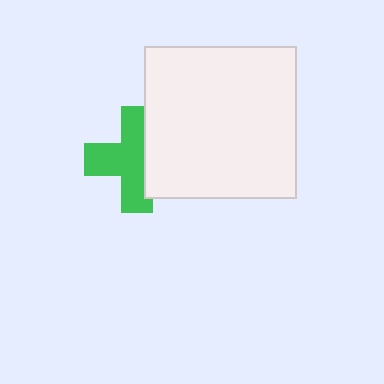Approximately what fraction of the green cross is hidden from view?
Roughly 36% of the green cross is hidden behind the white square.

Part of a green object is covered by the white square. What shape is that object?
It is a cross.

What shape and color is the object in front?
The object in front is a white square.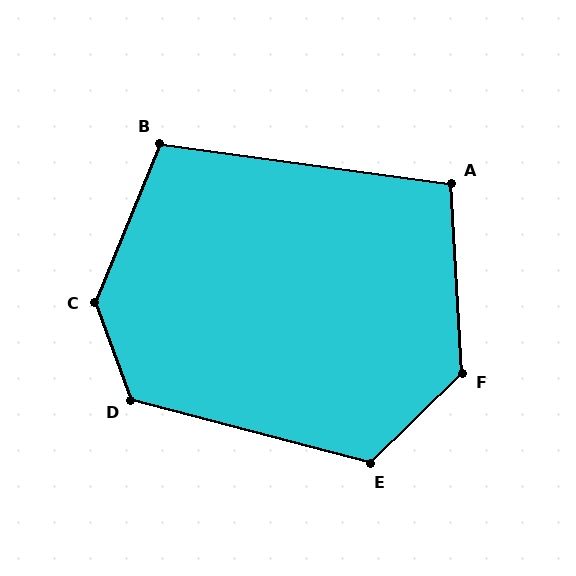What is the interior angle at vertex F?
Approximately 131 degrees (obtuse).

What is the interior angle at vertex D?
Approximately 124 degrees (obtuse).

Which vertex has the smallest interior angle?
A, at approximately 101 degrees.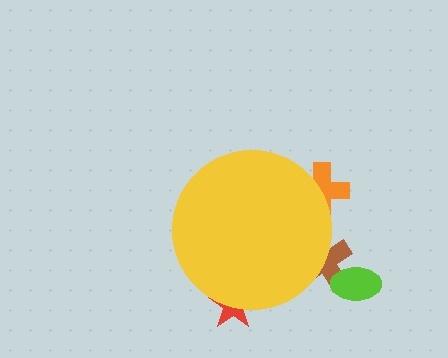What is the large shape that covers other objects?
A yellow circle.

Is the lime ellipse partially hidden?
No, the lime ellipse is fully visible.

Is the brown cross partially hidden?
Yes, the brown cross is partially hidden behind the yellow circle.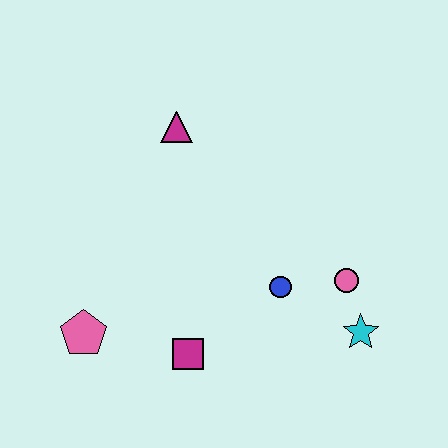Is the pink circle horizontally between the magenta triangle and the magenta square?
No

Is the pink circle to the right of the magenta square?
Yes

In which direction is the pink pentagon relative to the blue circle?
The pink pentagon is to the left of the blue circle.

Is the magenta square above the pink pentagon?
No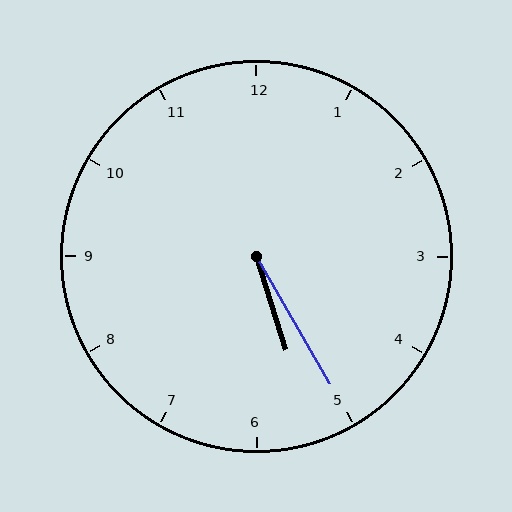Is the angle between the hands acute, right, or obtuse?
It is acute.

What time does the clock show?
5:25.